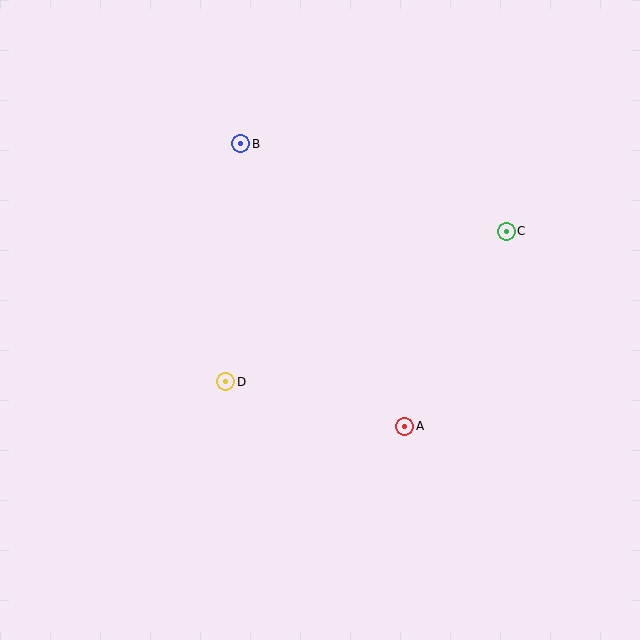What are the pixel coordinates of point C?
Point C is at (506, 231).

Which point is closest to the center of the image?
Point D at (226, 382) is closest to the center.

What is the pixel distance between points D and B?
The distance between D and B is 239 pixels.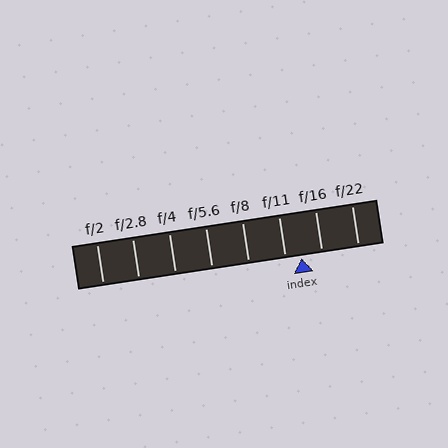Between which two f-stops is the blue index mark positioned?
The index mark is between f/11 and f/16.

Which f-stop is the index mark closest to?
The index mark is closest to f/11.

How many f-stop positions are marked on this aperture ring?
There are 8 f-stop positions marked.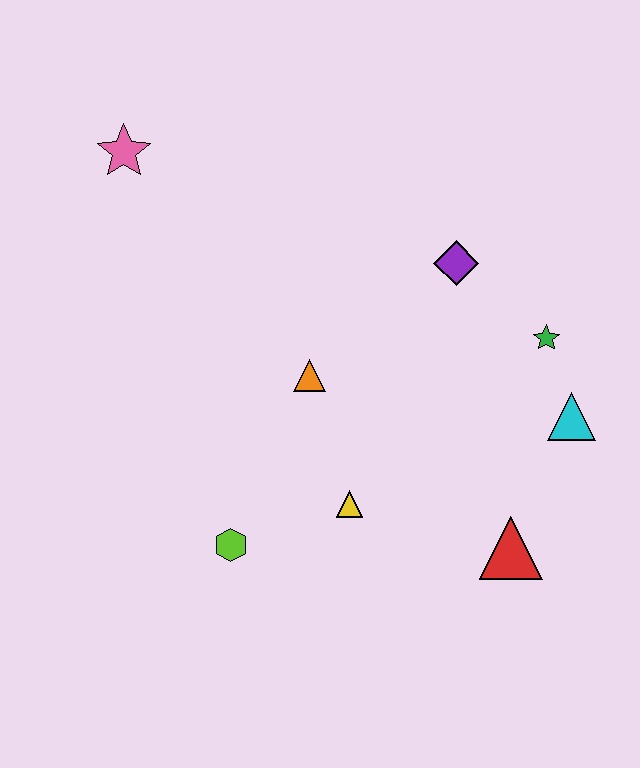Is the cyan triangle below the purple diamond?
Yes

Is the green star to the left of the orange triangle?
No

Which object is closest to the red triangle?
The cyan triangle is closest to the red triangle.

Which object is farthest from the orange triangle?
The pink star is farthest from the orange triangle.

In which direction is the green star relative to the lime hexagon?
The green star is to the right of the lime hexagon.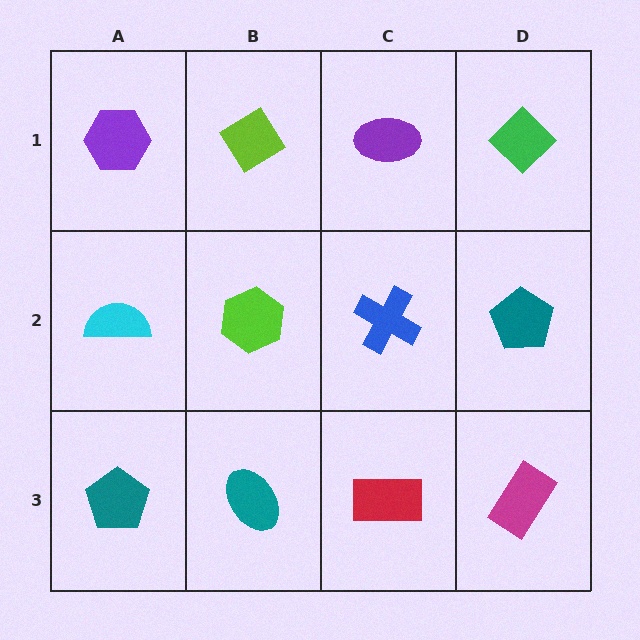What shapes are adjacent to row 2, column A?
A purple hexagon (row 1, column A), a teal pentagon (row 3, column A), a lime hexagon (row 2, column B).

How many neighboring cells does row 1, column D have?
2.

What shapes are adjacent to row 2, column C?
A purple ellipse (row 1, column C), a red rectangle (row 3, column C), a lime hexagon (row 2, column B), a teal pentagon (row 2, column D).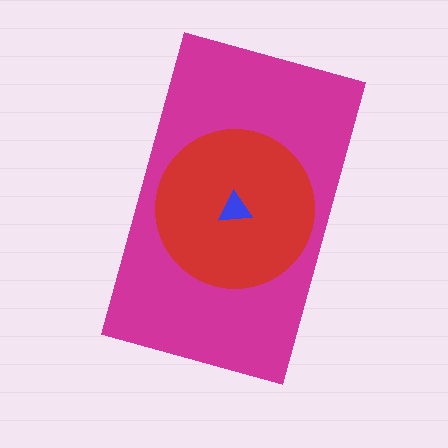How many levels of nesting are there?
3.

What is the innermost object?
The blue triangle.